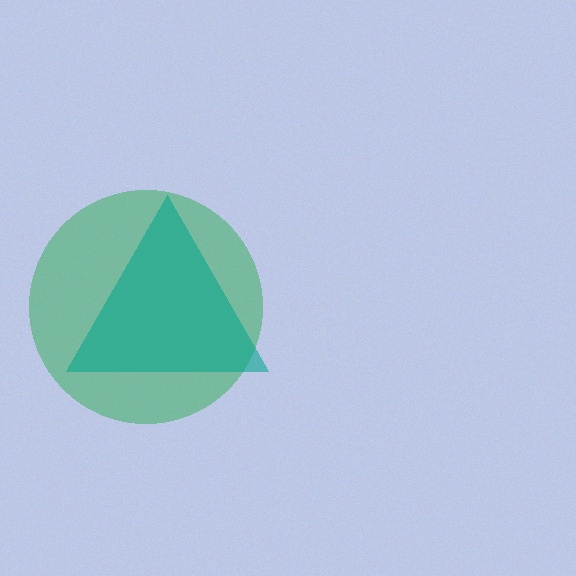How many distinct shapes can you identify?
There are 2 distinct shapes: a green circle, a teal triangle.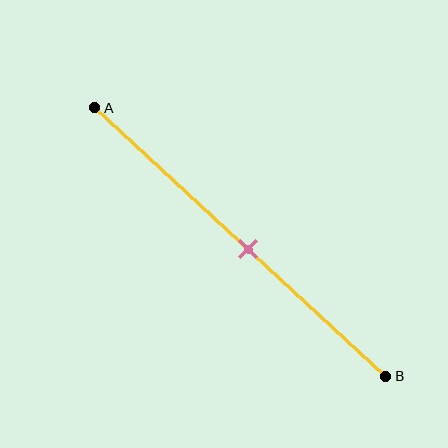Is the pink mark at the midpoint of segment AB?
Yes, the mark is approximately at the midpoint.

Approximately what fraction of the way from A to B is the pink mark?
The pink mark is approximately 55% of the way from A to B.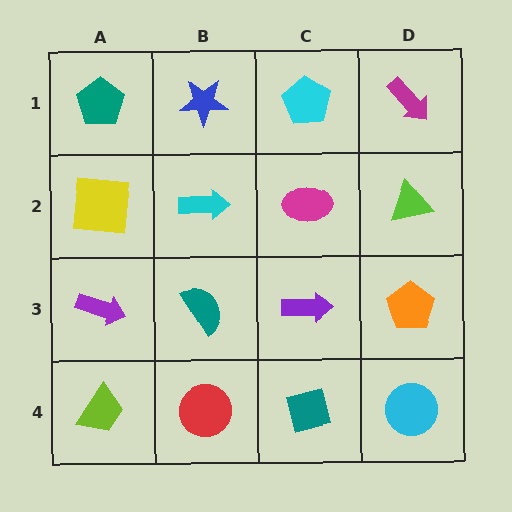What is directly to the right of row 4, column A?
A red circle.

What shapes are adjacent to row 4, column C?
A purple arrow (row 3, column C), a red circle (row 4, column B), a cyan circle (row 4, column D).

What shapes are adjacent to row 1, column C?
A magenta ellipse (row 2, column C), a blue star (row 1, column B), a magenta arrow (row 1, column D).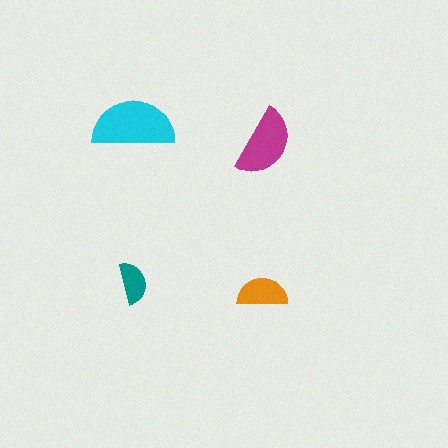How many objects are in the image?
There are 4 objects in the image.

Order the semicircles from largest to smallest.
the cyan one, the magenta one, the orange one, the teal one.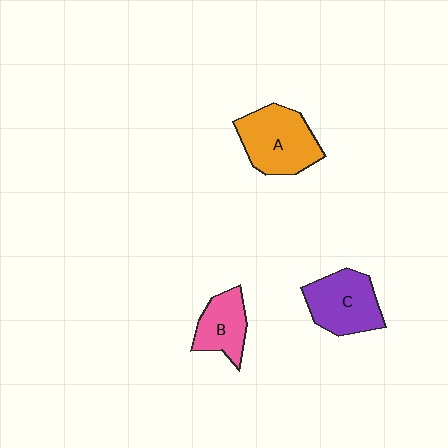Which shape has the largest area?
Shape A (orange).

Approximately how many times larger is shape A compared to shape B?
Approximately 1.6 times.